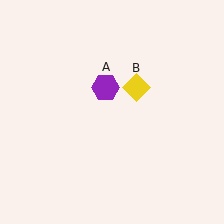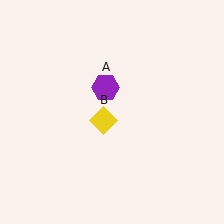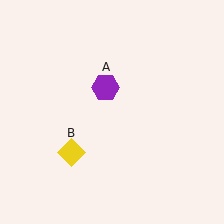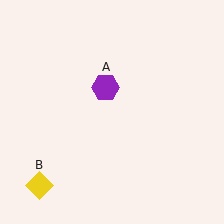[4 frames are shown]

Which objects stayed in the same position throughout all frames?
Purple hexagon (object A) remained stationary.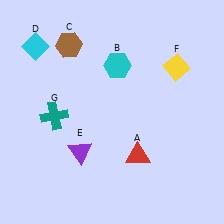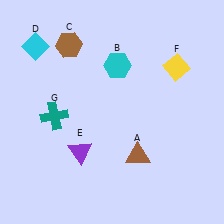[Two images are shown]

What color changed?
The triangle (A) changed from red in Image 1 to brown in Image 2.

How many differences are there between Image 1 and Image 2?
There is 1 difference between the two images.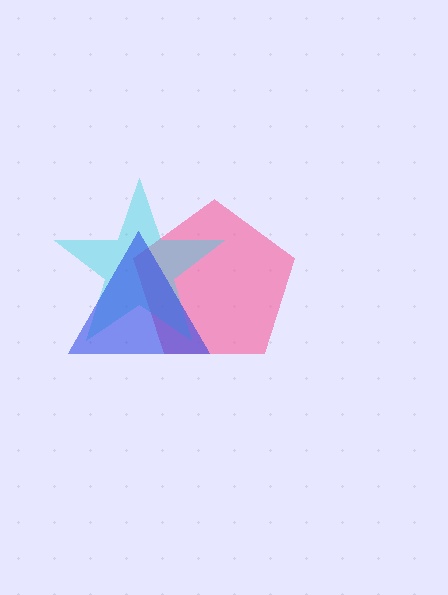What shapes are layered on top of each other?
The layered shapes are: a pink pentagon, a cyan star, a blue triangle.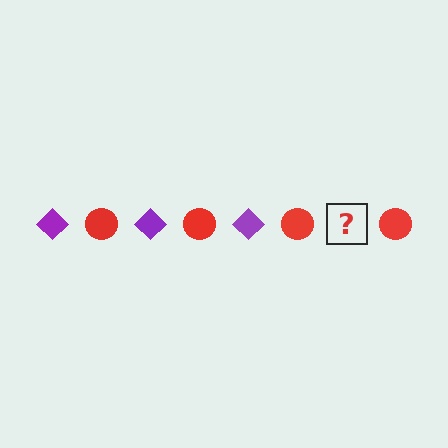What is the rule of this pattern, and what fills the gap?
The rule is that the pattern alternates between purple diamond and red circle. The gap should be filled with a purple diamond.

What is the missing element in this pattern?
The missing element is a purple diamond.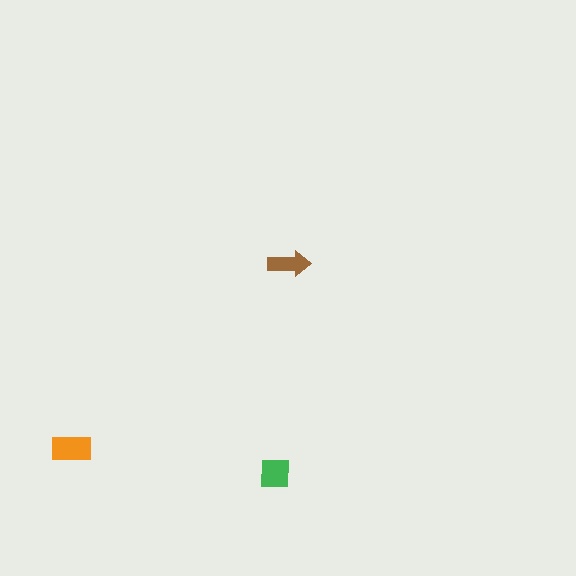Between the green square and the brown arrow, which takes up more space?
The green square.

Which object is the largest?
The orange rectangle.